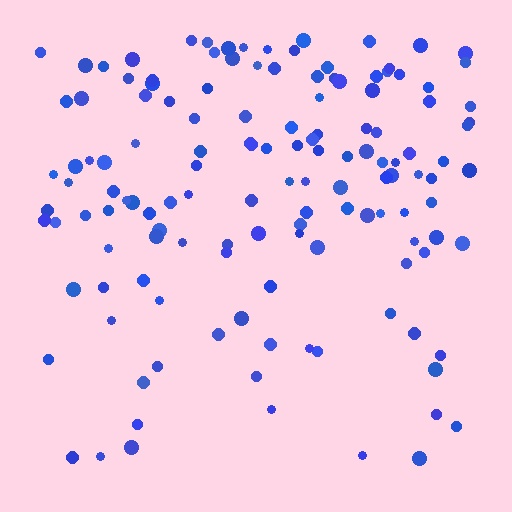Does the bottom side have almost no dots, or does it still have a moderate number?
Still a moderate number, just noticeably fewer than the top.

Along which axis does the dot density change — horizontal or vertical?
Vertical.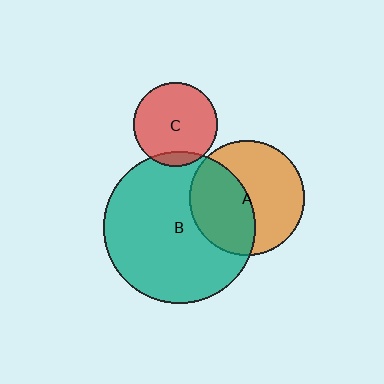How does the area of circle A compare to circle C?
Approximately 1.8 times.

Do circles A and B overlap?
Yes.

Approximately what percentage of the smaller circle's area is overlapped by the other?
Approximately 45%.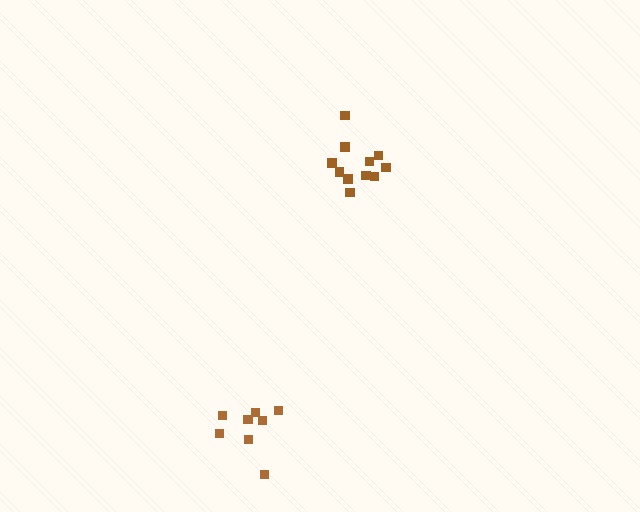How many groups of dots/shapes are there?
There are 2 groups.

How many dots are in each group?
Group 1: 8 dots, Group 2: 11 dots (19 total).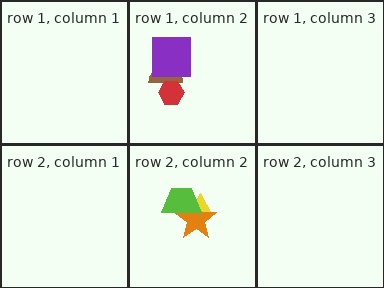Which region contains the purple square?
The row 1, column 2 region.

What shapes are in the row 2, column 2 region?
The yellow triangle, the orange star, the lime trapezoid.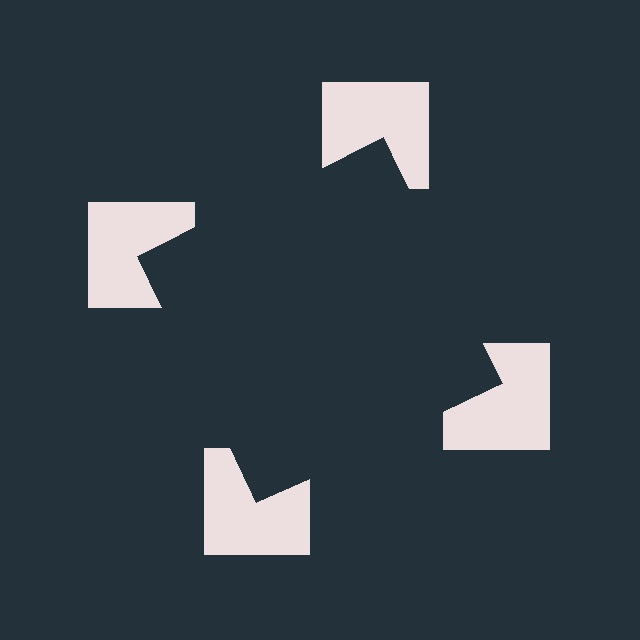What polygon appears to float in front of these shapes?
An illusory square — its edges are inferred from the aligned wedge cuts in the notched squares, not physically drawn.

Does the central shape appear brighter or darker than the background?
It typically appears slightly darker than the background, even though no actual brightness change is drawn.